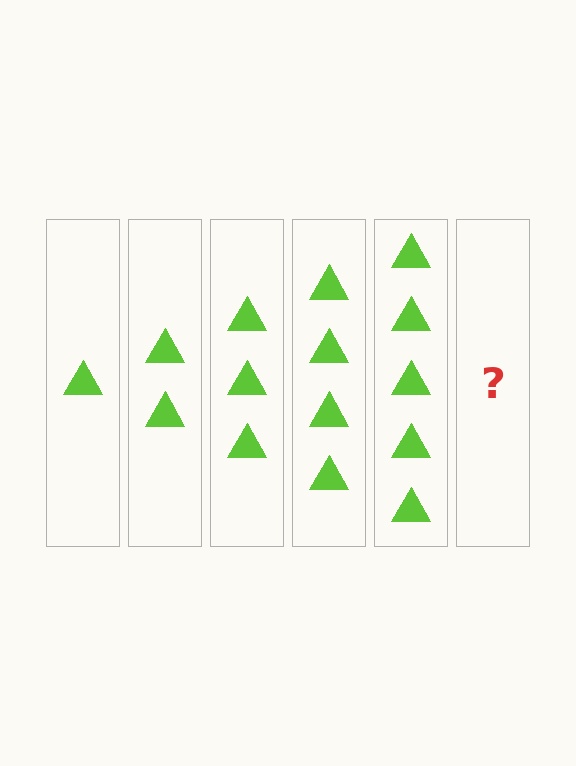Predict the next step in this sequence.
The next step is 6 triangles.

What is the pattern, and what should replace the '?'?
The pattern is that each step adds one more triangle. The '?' should be 6 triangles.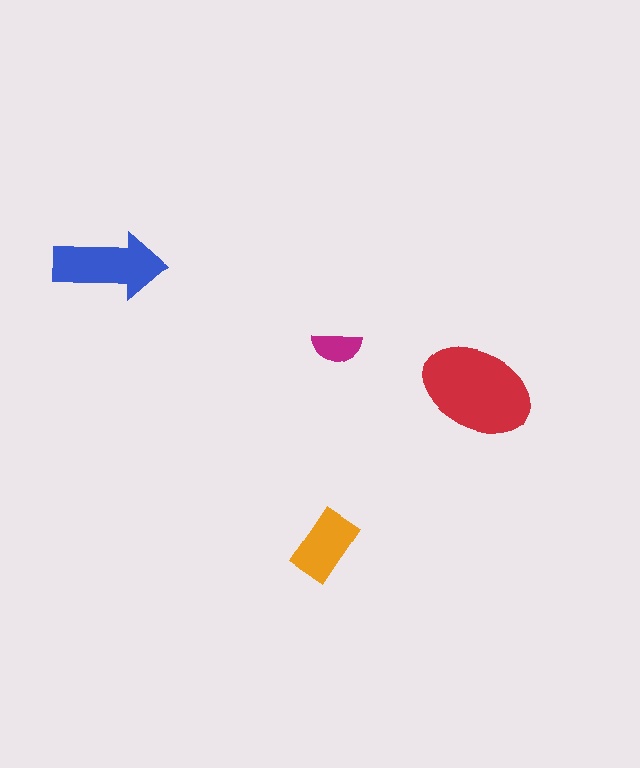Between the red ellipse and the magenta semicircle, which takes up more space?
The red ellipse.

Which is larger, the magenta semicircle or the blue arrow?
The blue arrow.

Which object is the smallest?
The magenta semicircle.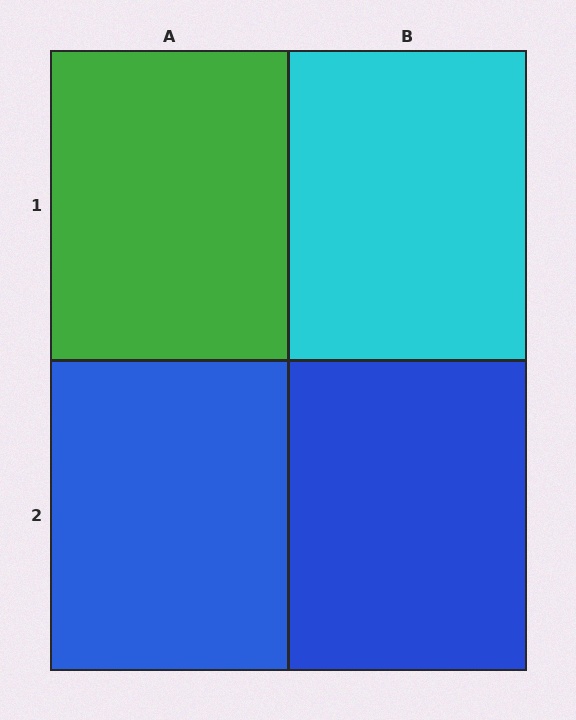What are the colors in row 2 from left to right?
Blue, blue.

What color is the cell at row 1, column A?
Green.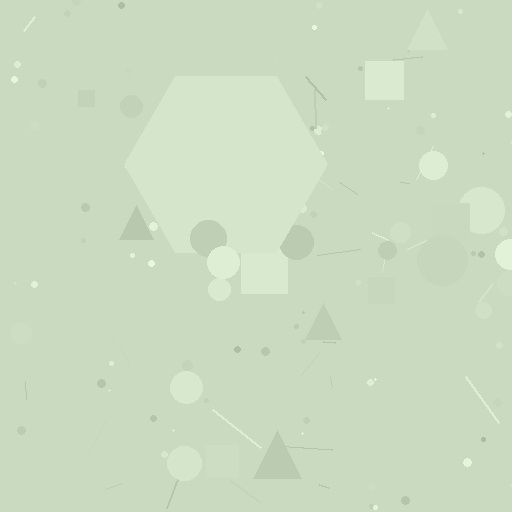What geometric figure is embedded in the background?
A hexagon is embedded in the background.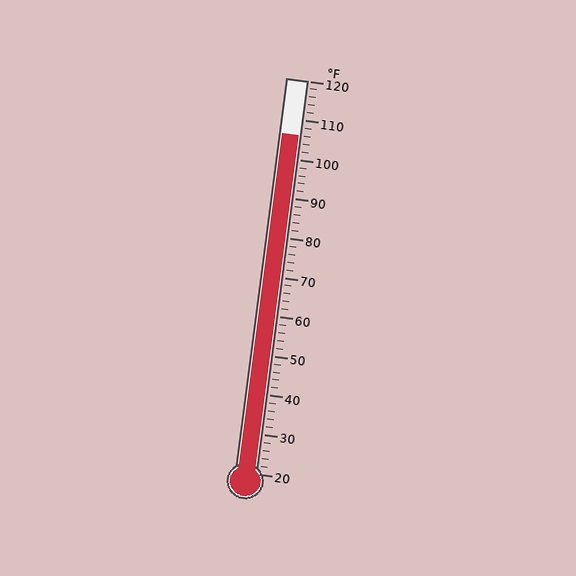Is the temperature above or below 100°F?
The temperature is above 100°F.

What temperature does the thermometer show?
The thermometer shows approximately 106°F.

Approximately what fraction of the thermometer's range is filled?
The thermometer is filled to approximately 85% of its range.